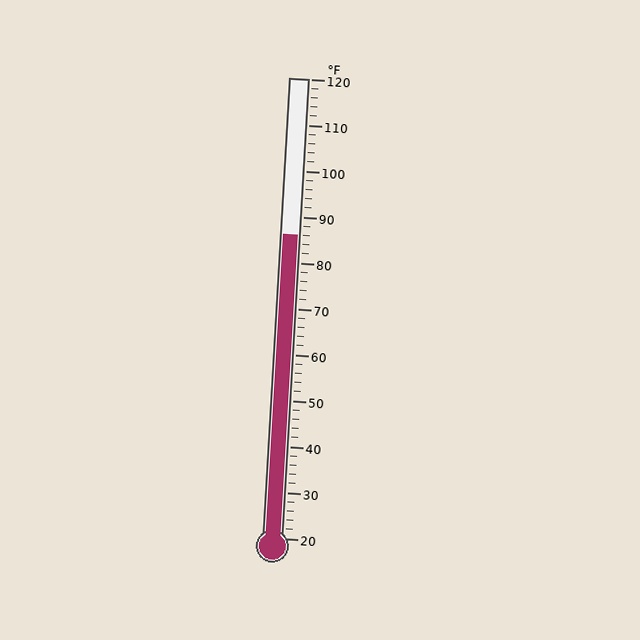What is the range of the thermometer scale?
The thermometer scale ranges from 20°F to 120°F.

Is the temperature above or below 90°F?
The temperature is below 90°F.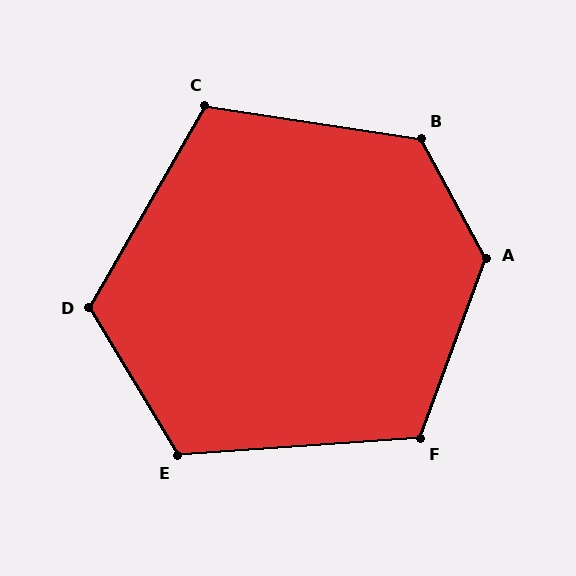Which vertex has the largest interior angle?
A, at approximately 132 degrees.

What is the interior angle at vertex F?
Approximately 114 degrees (obtuse).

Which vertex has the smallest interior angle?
C, at approximately 111 degrees.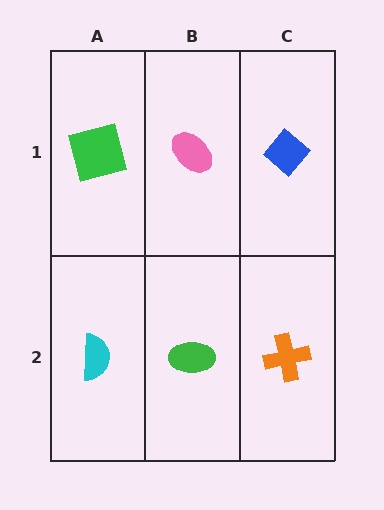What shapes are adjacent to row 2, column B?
A pink ellipse (row 1, column B), a cyan semicircle (row 2, column A), an orange cross (row 2, column C).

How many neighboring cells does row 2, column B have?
3.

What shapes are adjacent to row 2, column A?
A green square (row 1, column A), a green ellipse (row 2, column B).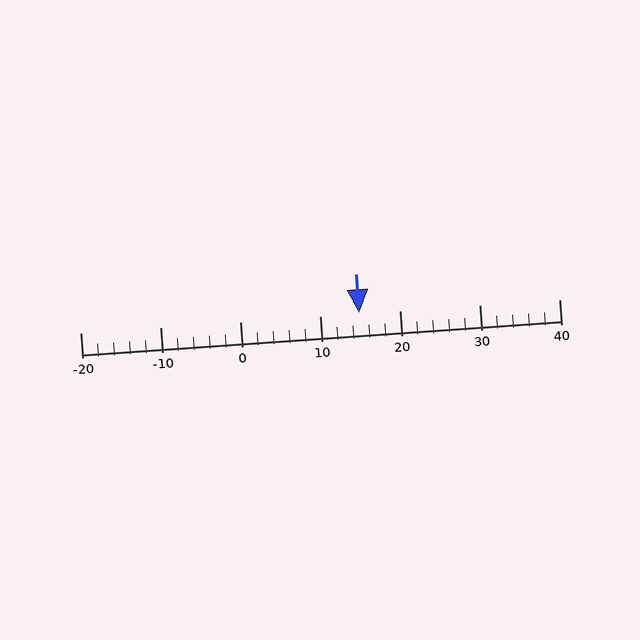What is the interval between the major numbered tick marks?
The major tick marks are spaced 10 units apart.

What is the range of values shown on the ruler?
The ruler shows values from -20 to 40.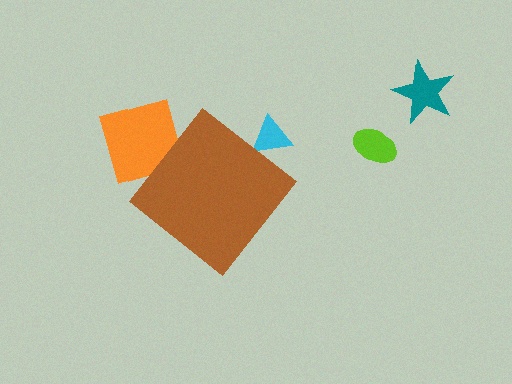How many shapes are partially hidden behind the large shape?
2 shapes are partially hidden.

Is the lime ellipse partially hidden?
No, the lime ellipse is fully visible.